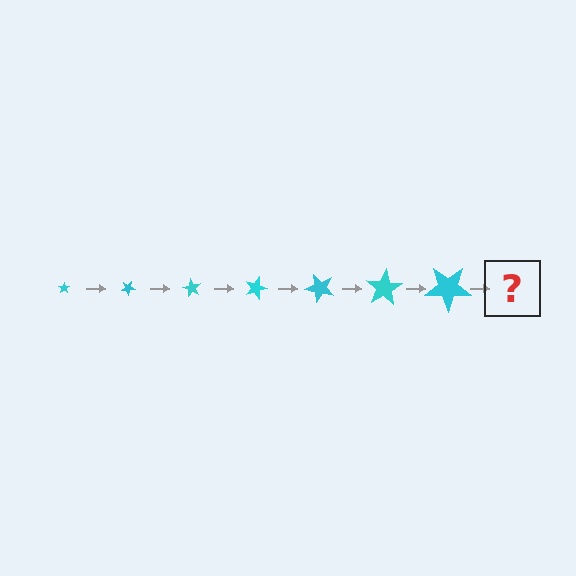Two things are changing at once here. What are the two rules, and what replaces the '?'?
The two rules are that the star grows larger each step and it rotates 30 degrees each step. The '?' should be a star, larger than the previous one and rotated 210 degrees from the start.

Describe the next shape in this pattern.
It should be a star, larger than the previous one and rotated 210 degrees from the start.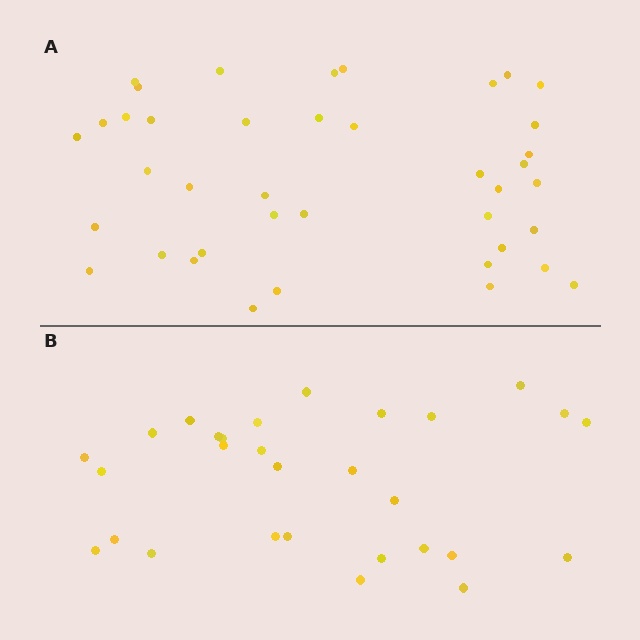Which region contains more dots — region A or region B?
Region A (the top region) has more dots.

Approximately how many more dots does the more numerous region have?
Region A has roughly 12 or so more dots than region B.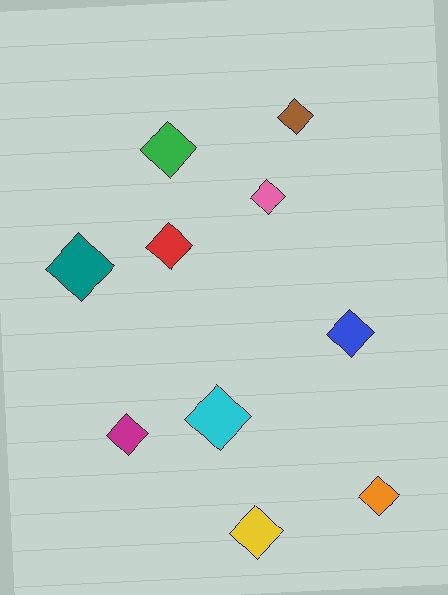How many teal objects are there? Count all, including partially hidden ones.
There is 1 teal object.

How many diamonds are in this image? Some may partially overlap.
There are 10 diamonds.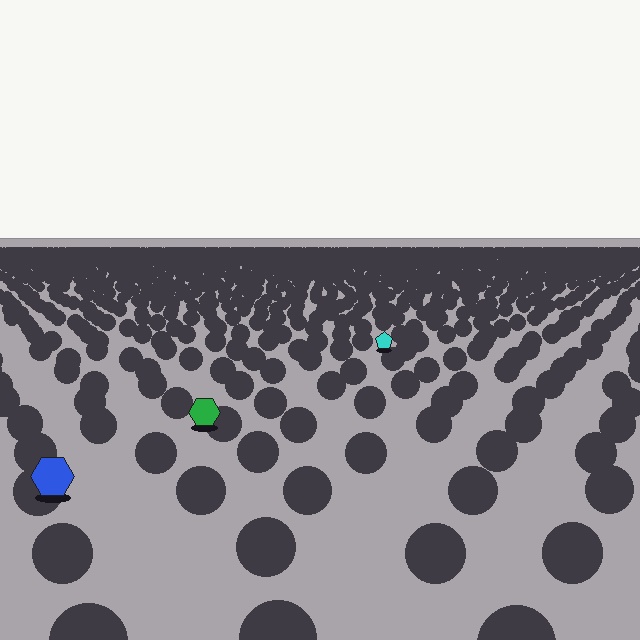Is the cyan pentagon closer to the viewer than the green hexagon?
No. The green hexagon is closer — you can tell from the texture gradient: the ground texture is coarser near it.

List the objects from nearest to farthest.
From nearest to farthest: the blue hexagon, the green hexagon, the cyan pentagon.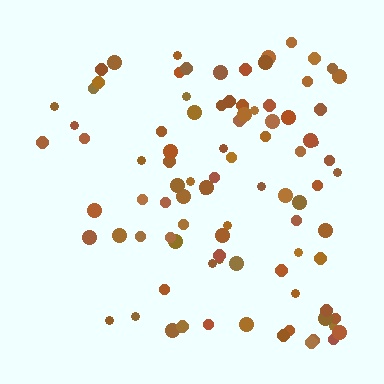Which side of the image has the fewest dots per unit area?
The left.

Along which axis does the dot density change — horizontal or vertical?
Horizontal.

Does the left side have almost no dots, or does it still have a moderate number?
Still a moderate number, just noticeably fewer than the right.